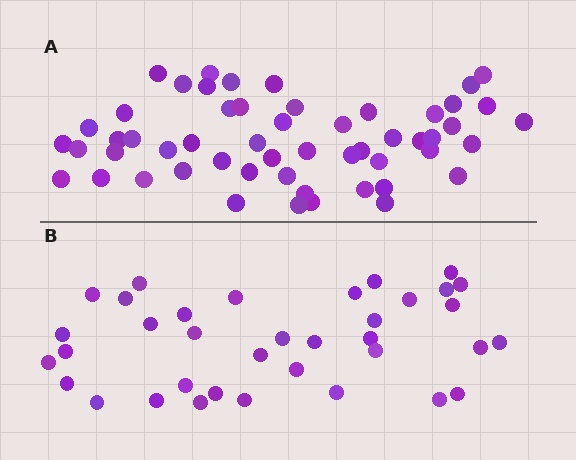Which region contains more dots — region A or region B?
Region A (the top region) has more dots.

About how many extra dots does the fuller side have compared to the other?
Region A has approximately 20 more dots than region B.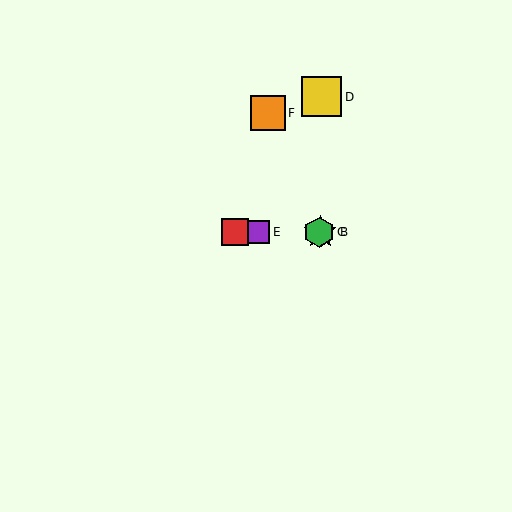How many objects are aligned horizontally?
4 objects (A, B, C, E) are aligned horizontally.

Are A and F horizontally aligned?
No, A is at y≈232 and F is at y≈113.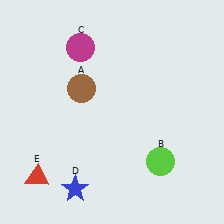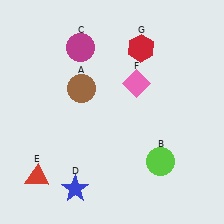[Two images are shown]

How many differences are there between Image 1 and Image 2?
There are 2 differences between the two images.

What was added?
A pink diamond (F), a red hexagon (G) were added in Image 2.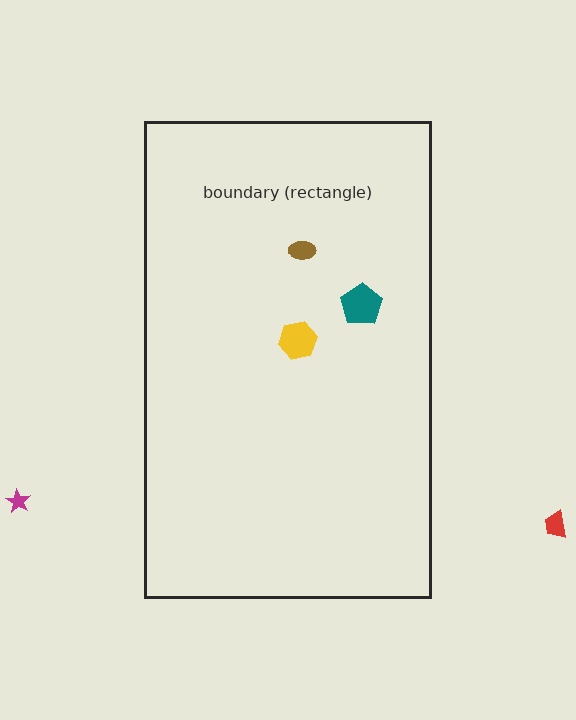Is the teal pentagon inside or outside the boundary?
Inside.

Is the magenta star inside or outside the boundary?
Outside.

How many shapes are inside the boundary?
3 inside, 2 outside.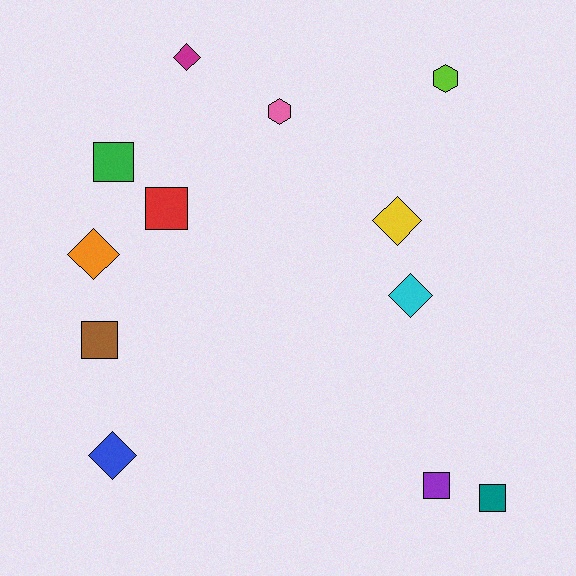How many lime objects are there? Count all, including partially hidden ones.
There is 1 lime object.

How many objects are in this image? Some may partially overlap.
There are 12 objects.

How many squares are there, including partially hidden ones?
There are 5 squares.